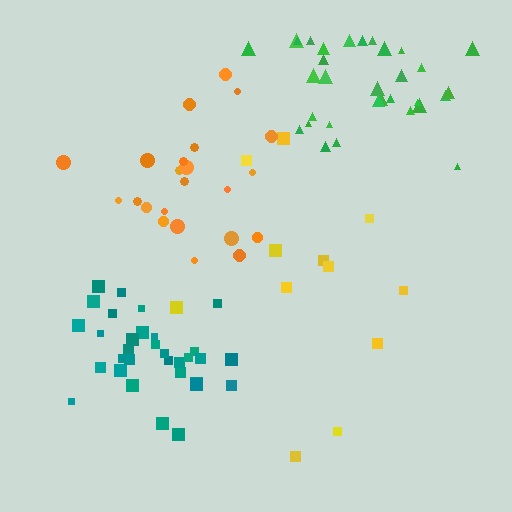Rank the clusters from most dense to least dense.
teal, orange, green, yellow.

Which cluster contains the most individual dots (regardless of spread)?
Green (32).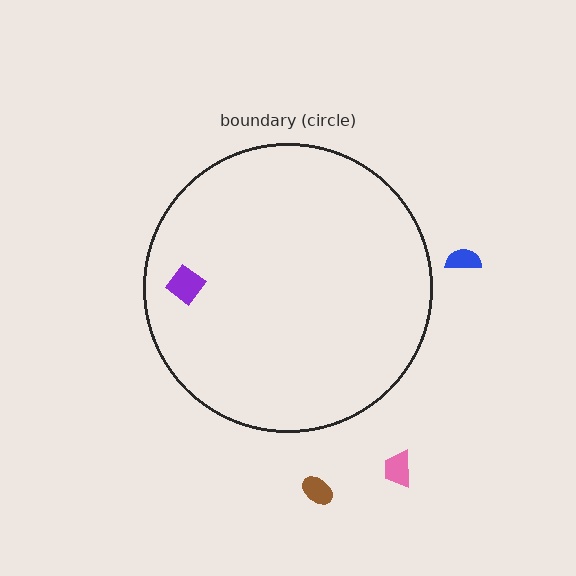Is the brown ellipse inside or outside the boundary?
Outside.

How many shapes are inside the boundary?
1 inside, 3 outside.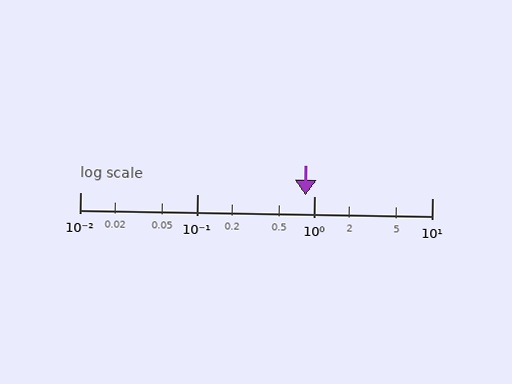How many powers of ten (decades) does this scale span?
The scale spans 3 decades, from 0.01 to 10.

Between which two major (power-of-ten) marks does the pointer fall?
The pointer is between 0.1 and 1.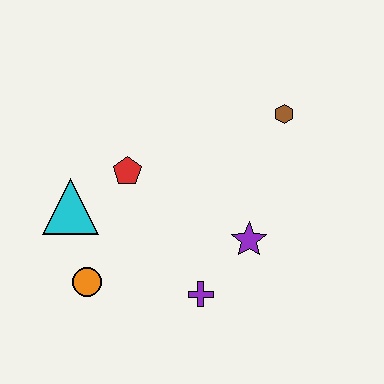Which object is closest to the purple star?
The purple cross is closest to the purple star.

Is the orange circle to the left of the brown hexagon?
Yes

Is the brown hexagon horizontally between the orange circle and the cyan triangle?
No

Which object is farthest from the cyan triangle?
The brown hexagon is farthest from the cyan triangle.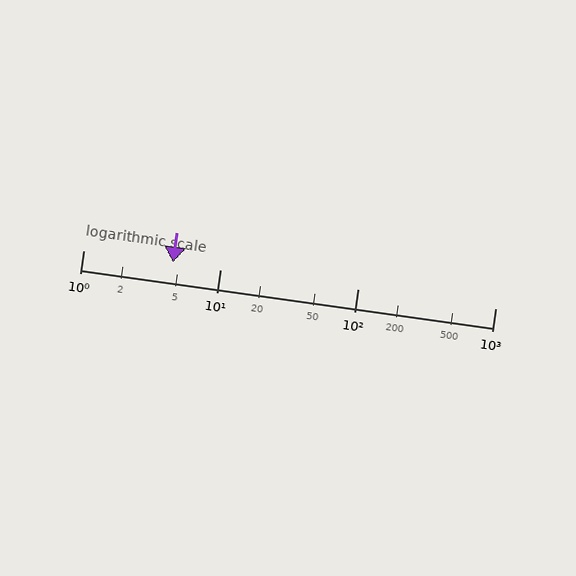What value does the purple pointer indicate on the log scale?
The pointer indicates approximately 4.5.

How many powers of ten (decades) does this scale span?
The scale spans 3 decades, from 1 to 1000.